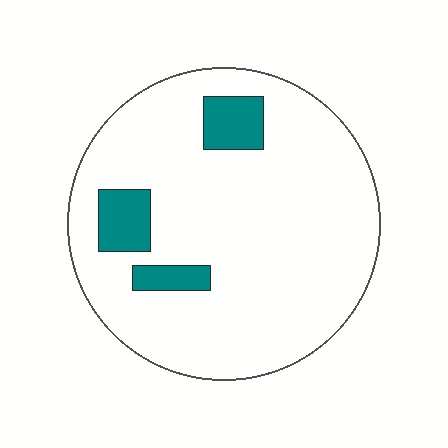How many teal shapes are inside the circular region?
3.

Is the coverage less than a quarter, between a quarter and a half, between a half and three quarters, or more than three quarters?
Less than a quarter.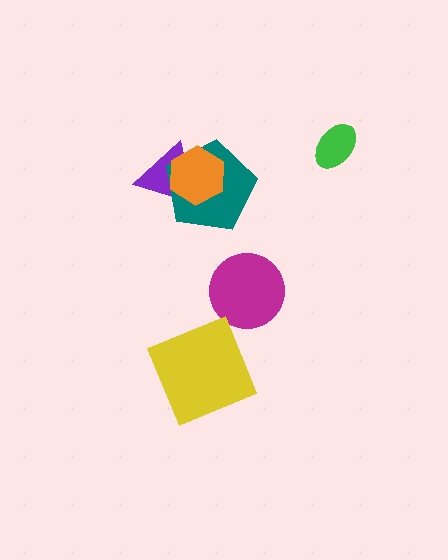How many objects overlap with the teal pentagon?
2 objects overlap with the teal pentagon.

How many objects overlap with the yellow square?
0 objects overlap with the yellow square.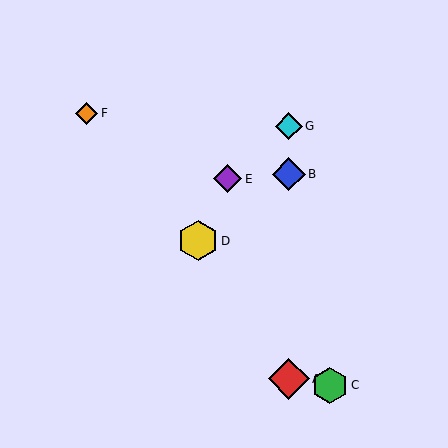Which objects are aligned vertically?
Objects A, B, G are aligned vertically.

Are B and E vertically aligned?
No, B is at x≈289 and E is at x≈228.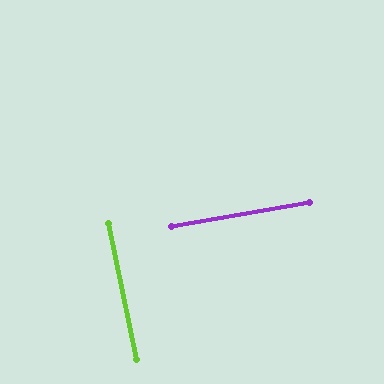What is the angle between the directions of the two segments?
Approximately 88 degrees.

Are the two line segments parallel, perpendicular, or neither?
Perpendicular — they meet at approximately 88°.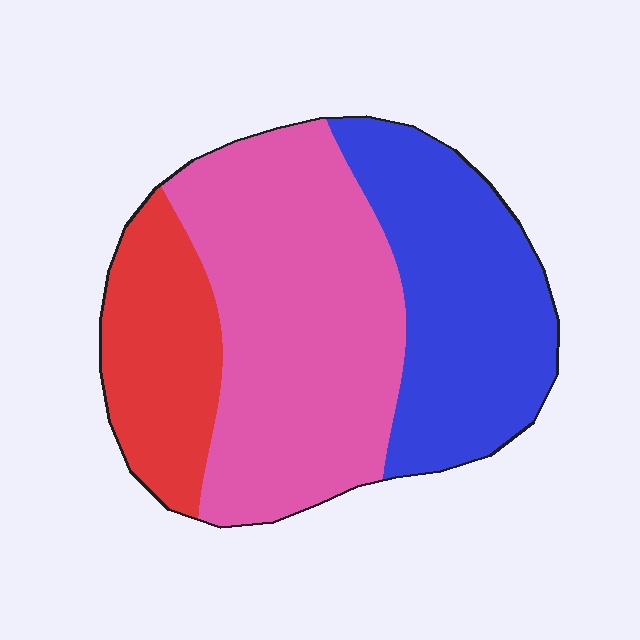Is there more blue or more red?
Blue.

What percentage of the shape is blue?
Blue covers 33% of the shape.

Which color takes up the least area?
Red, at roughly 20%.